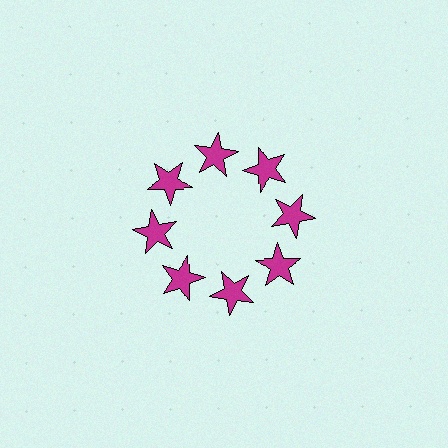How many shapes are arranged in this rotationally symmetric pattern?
There are 8 shapes, arranged in 8 groups of 1.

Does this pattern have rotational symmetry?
Yes, this pattern has 8-fold rotational symmetry. It looks the same after rotating 45 degrees around the center.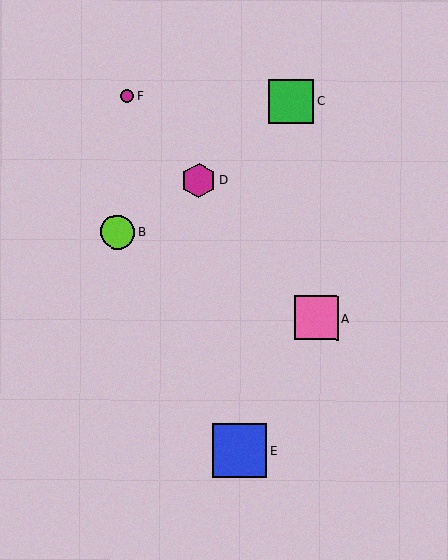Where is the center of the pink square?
The center of the pink square is at (316, 318).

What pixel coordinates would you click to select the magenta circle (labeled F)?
Click at (127, 95) to select the magenta circle F.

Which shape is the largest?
The blue square (labeled E) is the largest.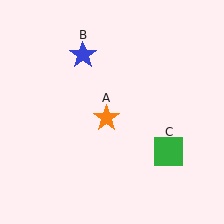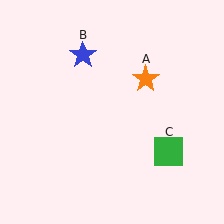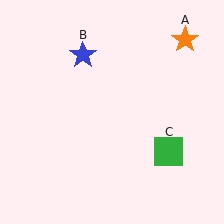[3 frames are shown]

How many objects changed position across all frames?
1 object changed position: orange star (object A).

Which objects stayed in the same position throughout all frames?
Blue star (object B) and green square (object C) remained stationary.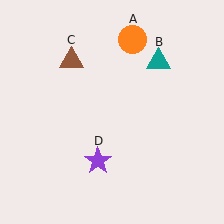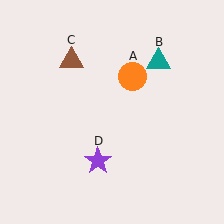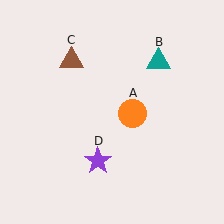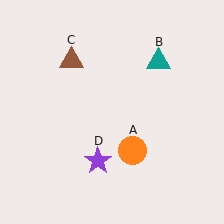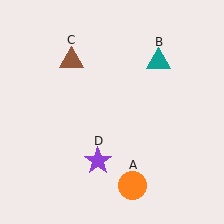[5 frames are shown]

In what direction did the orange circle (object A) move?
The orange circle (object A) moved down.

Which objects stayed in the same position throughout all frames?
Teal triangle (object B) and brown triangle (object C) and purple star (object D) remained stationary.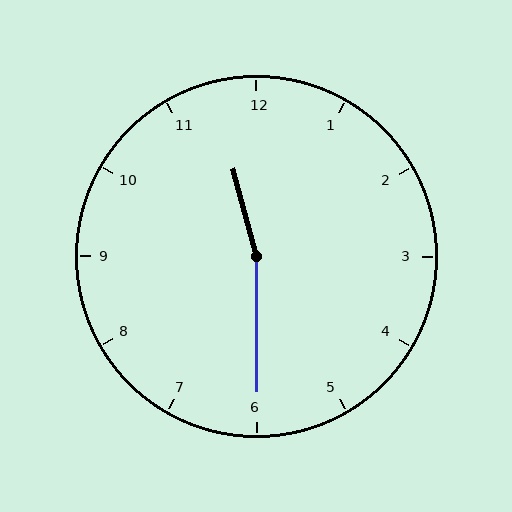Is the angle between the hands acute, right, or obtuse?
It is obtuse.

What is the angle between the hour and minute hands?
Approximately 165 degrees.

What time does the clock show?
11:30.